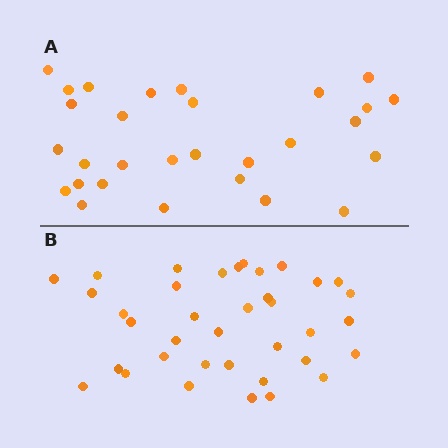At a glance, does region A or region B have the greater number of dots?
Region B (the bottom region) has more dots.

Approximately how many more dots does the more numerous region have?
Region B has roughly 8 or so more dots than region A.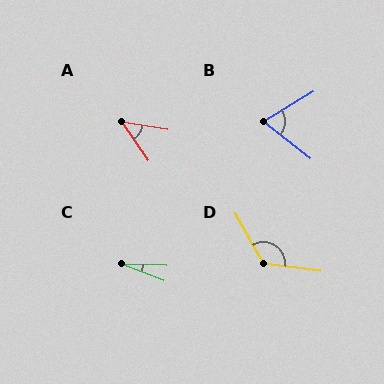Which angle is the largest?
D, at approximately 127 degrees.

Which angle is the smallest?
C, at approximately 19 degrees.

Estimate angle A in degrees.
Approximately 47 degrees.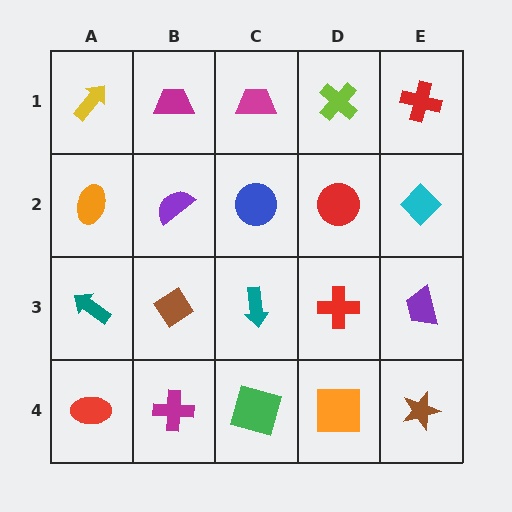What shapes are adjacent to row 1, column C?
A blue circle (row 2, column C), a magenta trapezoid (row 1, column B), a lime cross (row 1, column D).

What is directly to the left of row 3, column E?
A red cross.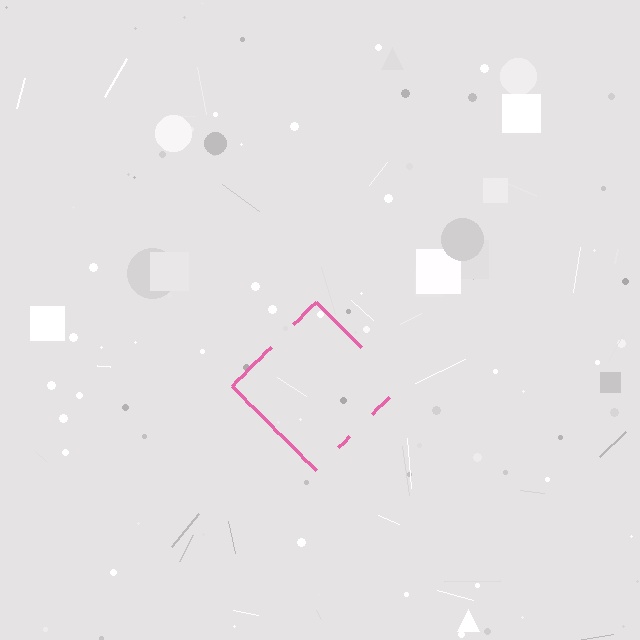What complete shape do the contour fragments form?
The contour fragments form a diamond.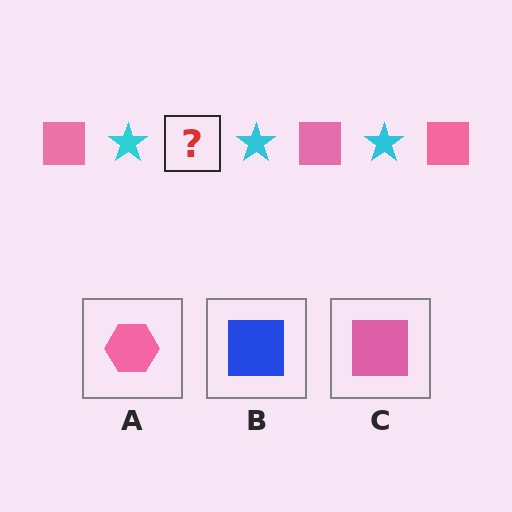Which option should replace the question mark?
Option C.